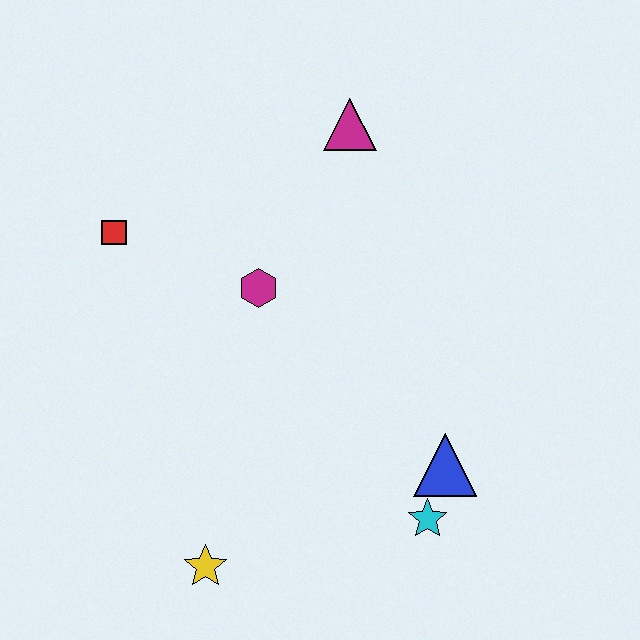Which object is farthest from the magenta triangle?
The yellow star is farthest from the magenta triangle.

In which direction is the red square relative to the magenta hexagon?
The red square is to the left of the magenta hexagon.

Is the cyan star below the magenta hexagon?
Yes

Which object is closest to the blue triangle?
The cyan star is closest to the blue triangle.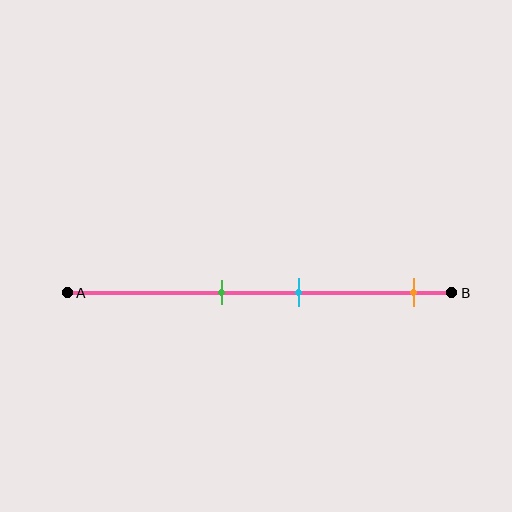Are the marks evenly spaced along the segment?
No, the marks are not evenly spaced.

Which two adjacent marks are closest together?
The green and cyan marks are the closest adjacent pair.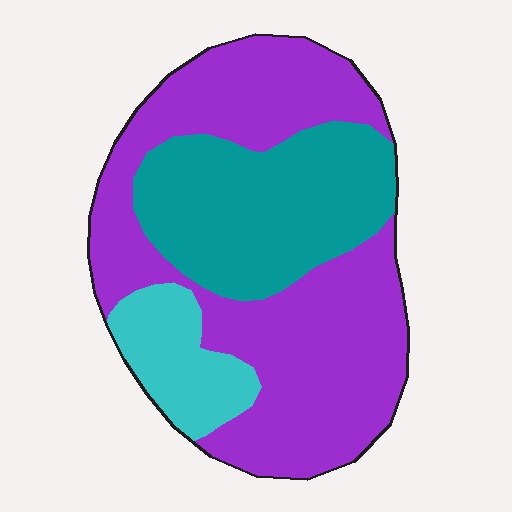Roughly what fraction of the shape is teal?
Teal covers about 30% of the shape.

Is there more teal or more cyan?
Teal.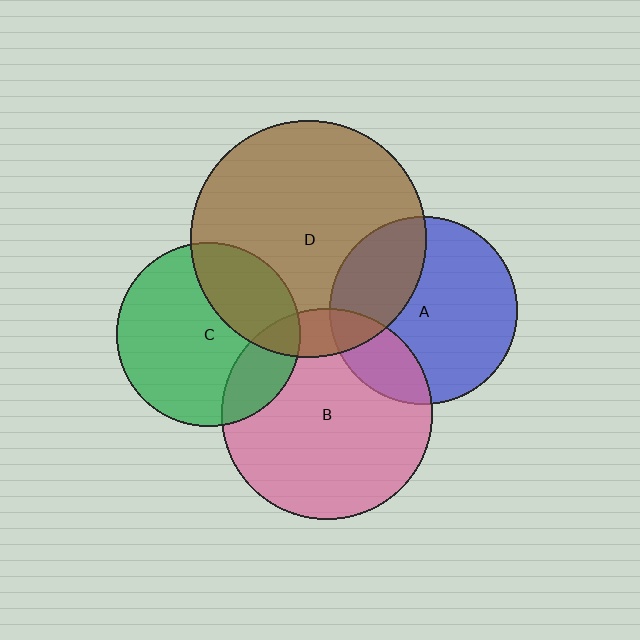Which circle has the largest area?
Circle D (brown).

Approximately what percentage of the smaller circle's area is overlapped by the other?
Approximately 20%.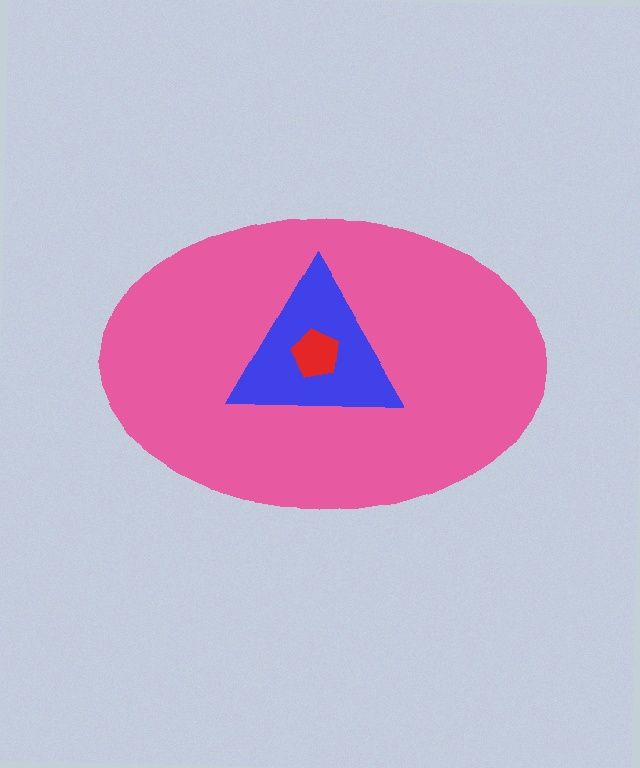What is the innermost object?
The red pentagon.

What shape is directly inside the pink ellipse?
The blue triangle.